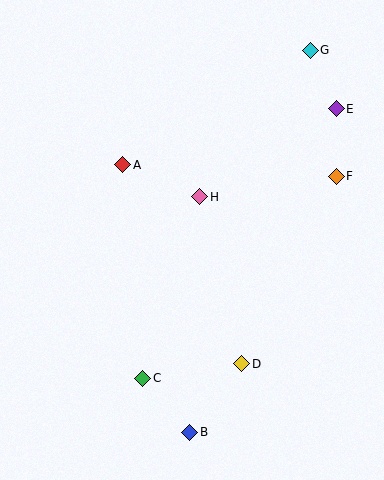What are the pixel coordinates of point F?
Point F is at (336, 176).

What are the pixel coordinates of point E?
Point E is at (336, 109).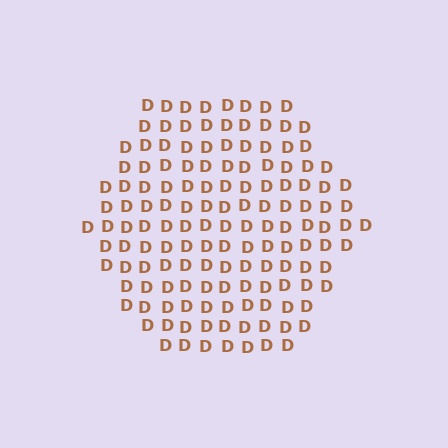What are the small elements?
The small elements are letter D's.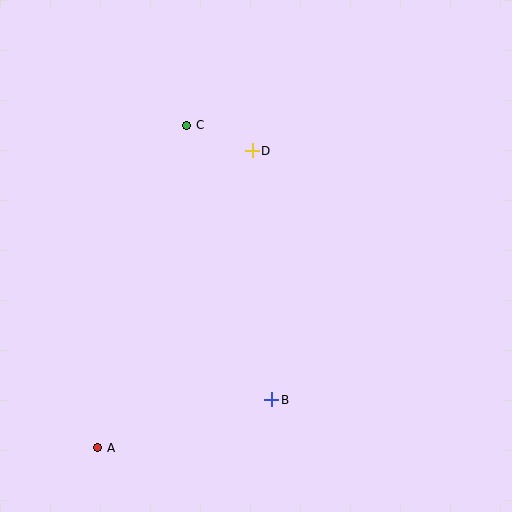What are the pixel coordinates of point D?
Point D is at (252, 151).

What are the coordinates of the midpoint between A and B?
The midpoint between A and B is at (185, 424).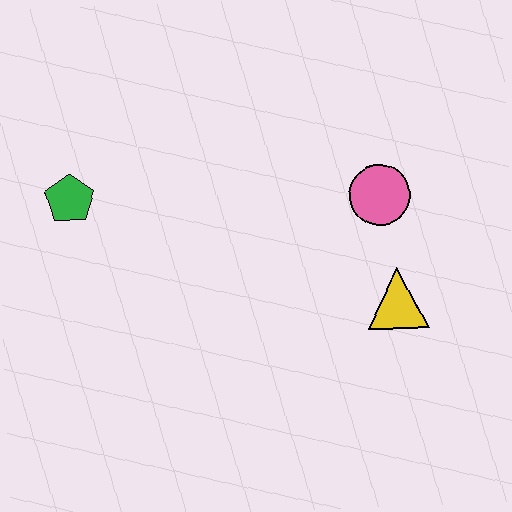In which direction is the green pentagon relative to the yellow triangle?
The green pentagon is to the left of the yellow triangle.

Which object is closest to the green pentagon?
The pink circle is closest to the green pentagon.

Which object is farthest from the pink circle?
The green pentagon is farthest from the pink circle.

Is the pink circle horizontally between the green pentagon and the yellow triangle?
Yes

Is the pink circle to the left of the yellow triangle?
Yes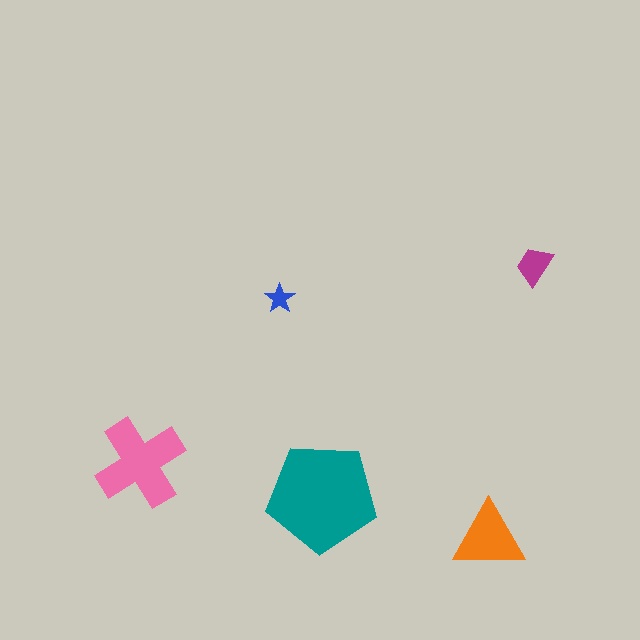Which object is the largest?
The teal pentagon.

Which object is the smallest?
The blue star.